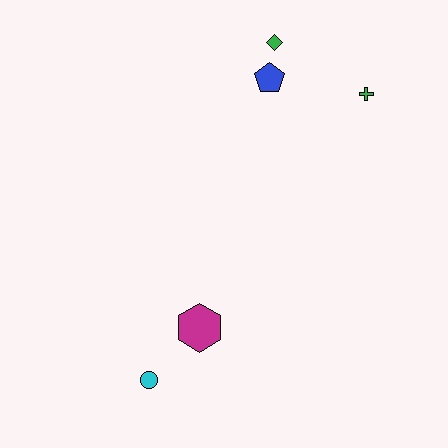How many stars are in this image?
There are no stars.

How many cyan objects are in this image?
There is 1 cyan object.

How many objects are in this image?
There are 5 objects.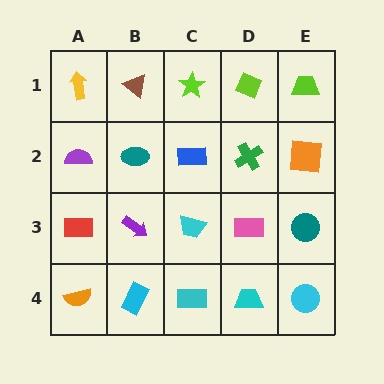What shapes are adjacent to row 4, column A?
A red rectangle (row 3, column A), a cyan rectangle (row 4, column B).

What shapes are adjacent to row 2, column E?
A lime trapezoid (row 1, column E), a teal circle (row 3, column E), a green cross (row 2, column D).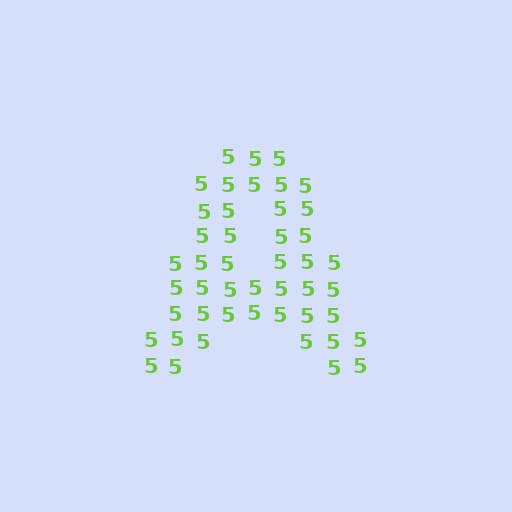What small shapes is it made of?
It is made of small digit 5's.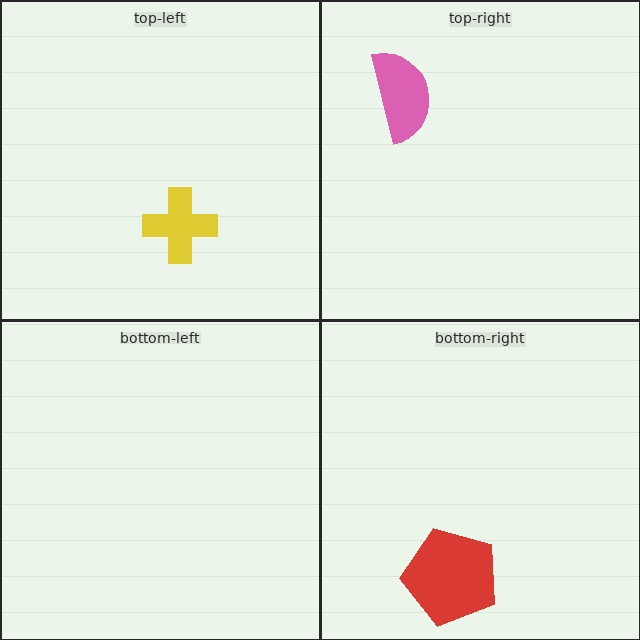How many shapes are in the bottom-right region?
1.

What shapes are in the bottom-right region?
The red pentagon.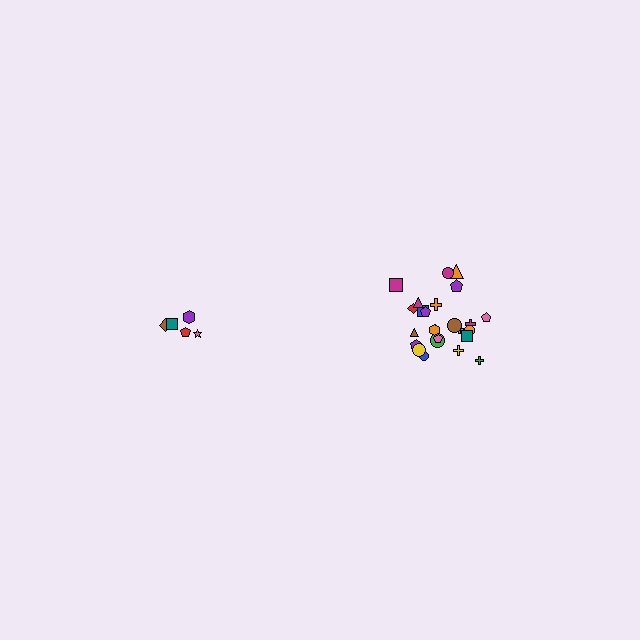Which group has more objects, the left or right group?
The right group.